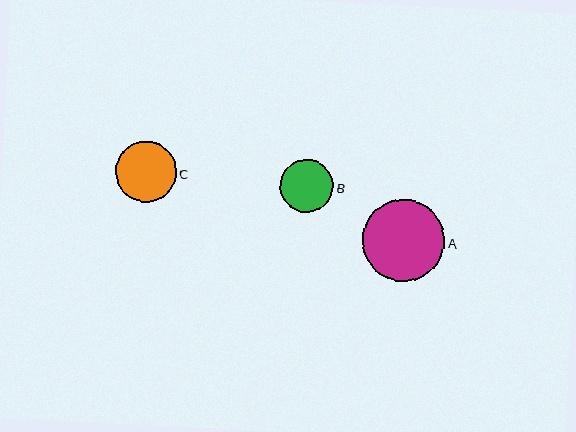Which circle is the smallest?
Circle B is the smallest with a size of approximately 53 pixels.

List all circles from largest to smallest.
From largest to smallest: A, C, B.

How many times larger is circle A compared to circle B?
Circle A is approximately 1.5 times the size of circle B.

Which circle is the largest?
Circle A is the largest with a size of approximately 83 pixels.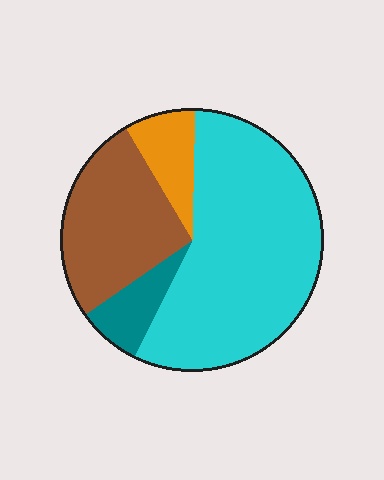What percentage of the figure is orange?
Orange covers around 10% of the figure.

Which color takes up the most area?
Cyan, at roughly 55%.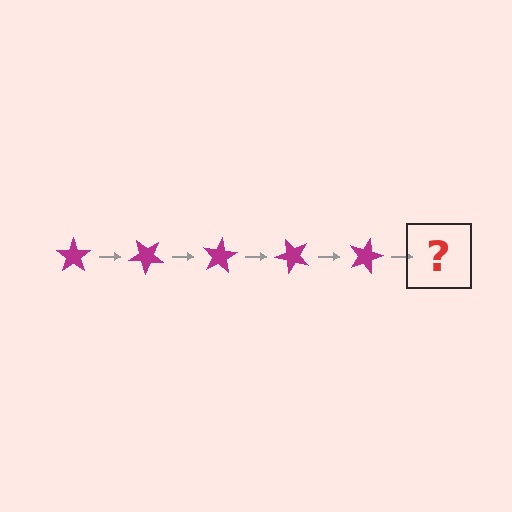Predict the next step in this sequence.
The next step is a magenta star rotated 200 degrees.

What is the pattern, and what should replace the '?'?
The pattern is that the star rotates 40 degrees each step. The '?' should be a magenta star rotated 200 degrees.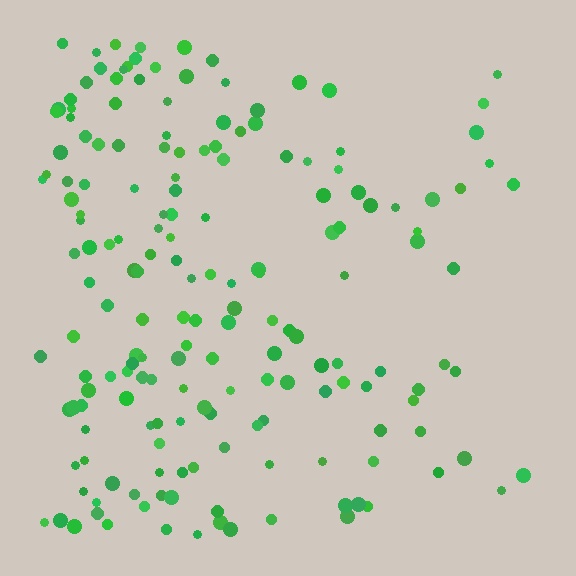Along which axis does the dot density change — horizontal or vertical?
Horizontal.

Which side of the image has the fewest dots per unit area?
The right.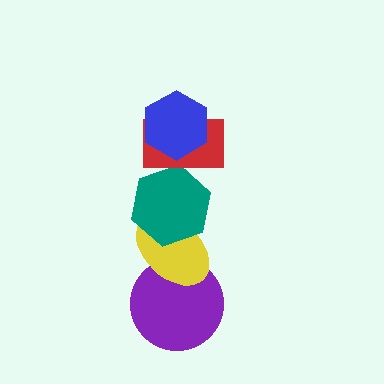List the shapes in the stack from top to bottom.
From top to bottom: the blue hexagon, the red rectangle, the teal hexagon, the yellow ellipse, the purple circle.